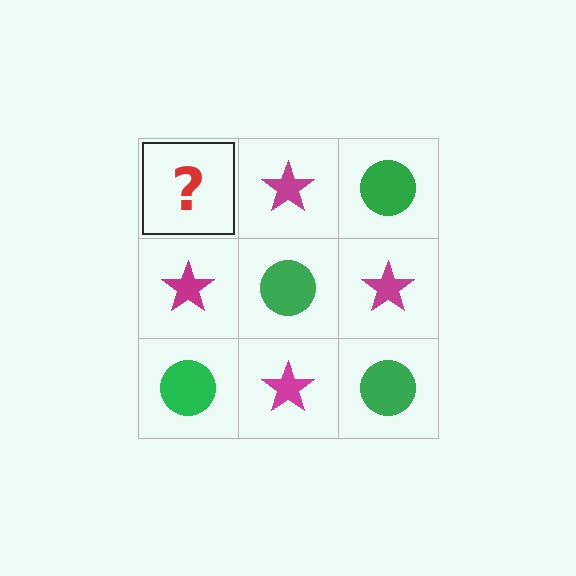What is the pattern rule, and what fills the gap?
The rule is that it alternates green circle and magenta star in a checkerboard pattern. The gap should be filled with a green circle.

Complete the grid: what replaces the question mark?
The question mark should be replaced with a green circle.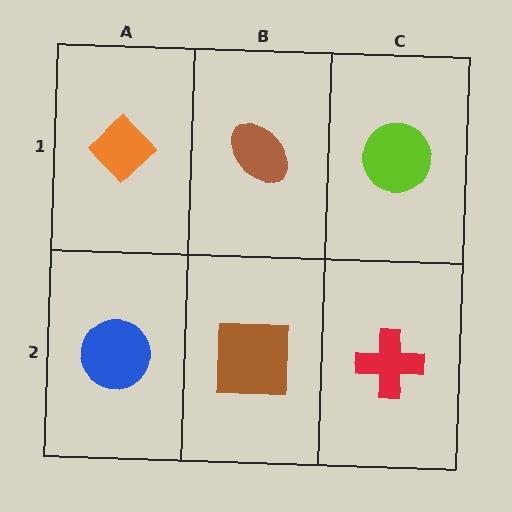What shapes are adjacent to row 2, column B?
A brown ellipse (row 1, column B), a blue circle (row 2, column A), a red cross (row 2, column C).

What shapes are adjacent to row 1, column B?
A brown square (row 2, column B), an orange diamond (row 1, column A), a lime circle (row 1, column C).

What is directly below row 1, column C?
A red cross.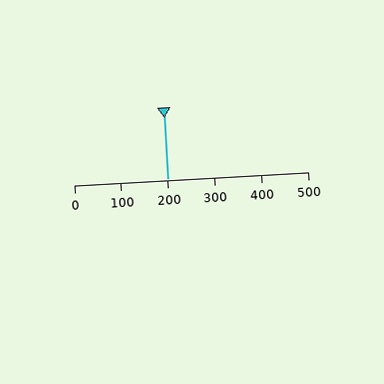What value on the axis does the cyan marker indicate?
The marker indicates approximately 200.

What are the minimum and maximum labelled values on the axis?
The axis runs from 0 to 500.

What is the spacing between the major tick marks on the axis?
The major ticks are spaced 100 apart.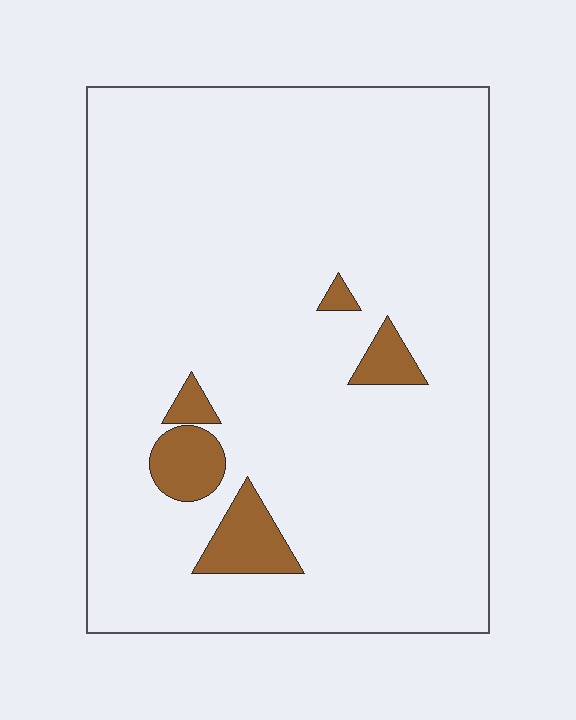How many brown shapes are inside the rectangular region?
5.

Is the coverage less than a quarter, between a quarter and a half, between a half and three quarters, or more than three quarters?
Less than a quarter.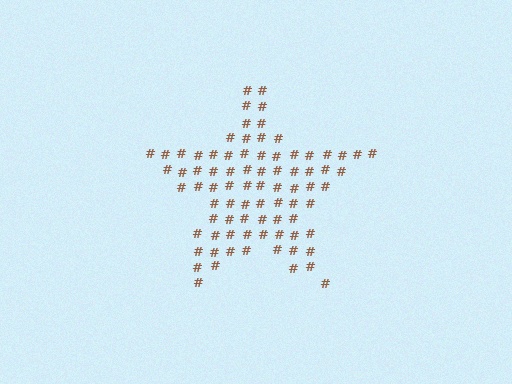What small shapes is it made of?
It is made of small hash symbols.